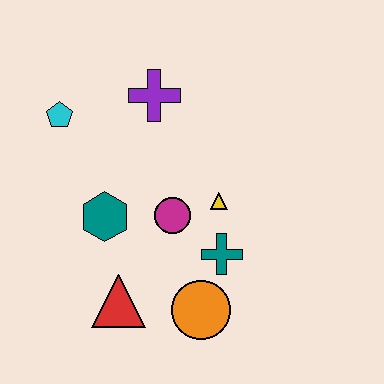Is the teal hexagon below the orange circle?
No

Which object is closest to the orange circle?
The teal cross is closest to the orange circle.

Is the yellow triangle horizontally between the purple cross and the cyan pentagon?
No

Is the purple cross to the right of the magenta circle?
No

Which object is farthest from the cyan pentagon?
The orange circle is farthest from the cyan pentagon.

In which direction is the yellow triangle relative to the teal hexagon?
The yellow triangle is to the right of the teal hexagon.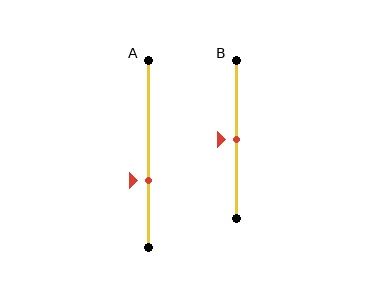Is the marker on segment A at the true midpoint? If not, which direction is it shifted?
No, the marker on segment A is shifted downward by about 14% of the segment length.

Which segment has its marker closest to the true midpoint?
Segment B has its marker closest to the true midpoint.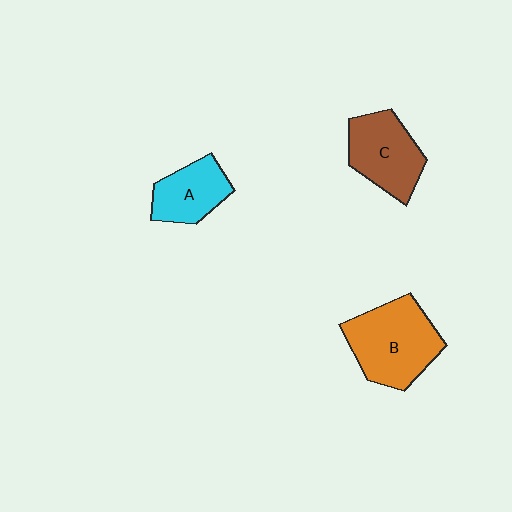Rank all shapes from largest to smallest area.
From largest to smallest: B (orange), C (brown), A (cyan).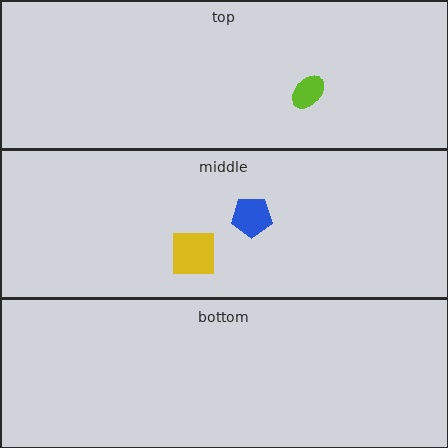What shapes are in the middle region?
The yellow square, the blue pentagon.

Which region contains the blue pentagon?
The middle region.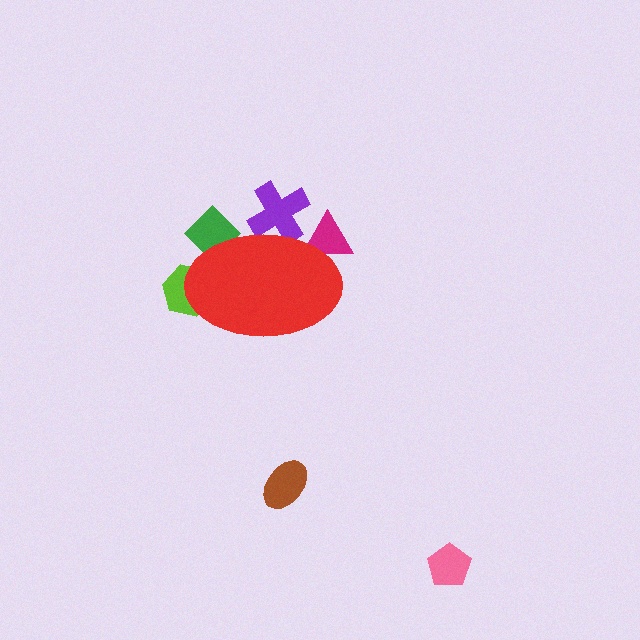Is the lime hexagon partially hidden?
Yes, the lime hexagon is partially hidden behind the red ellipse.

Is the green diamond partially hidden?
Yes, the green diamond is partially hidden behind the red ellipse.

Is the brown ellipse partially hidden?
No, the brown ellipse is fully visible.